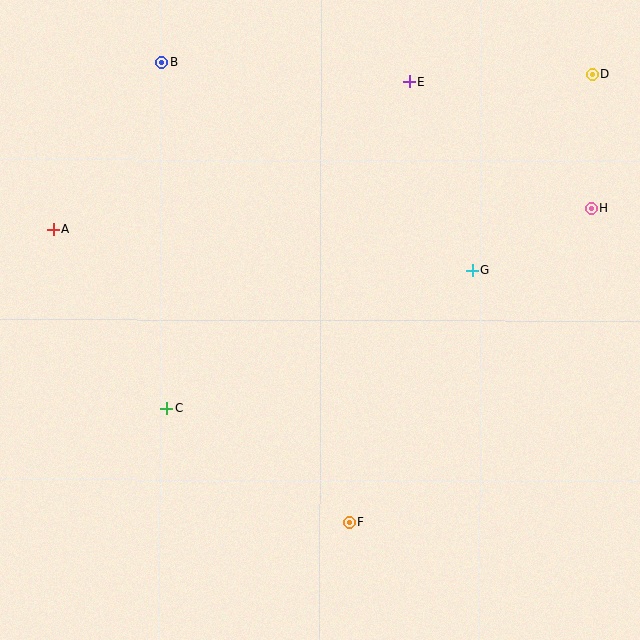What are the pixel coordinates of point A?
Point A is at (53, 229).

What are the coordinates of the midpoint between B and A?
The midpoint between B and A is at (107, 146).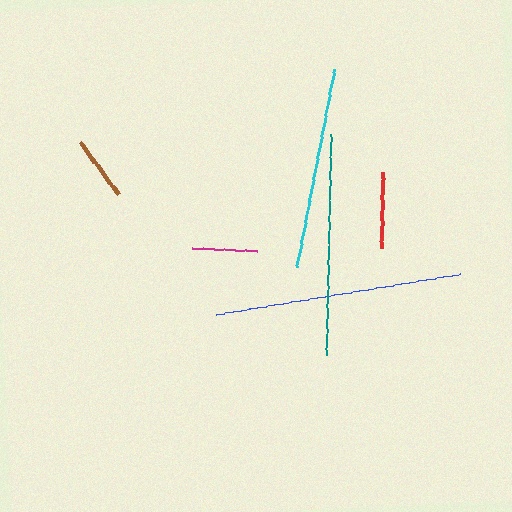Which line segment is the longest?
The blue line is the longest at approximately 248 pixels.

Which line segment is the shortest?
The brown line is the shortest at approximately 65 pixels.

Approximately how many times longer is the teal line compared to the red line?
The teal line is approximately 2.9 times the length of the red line.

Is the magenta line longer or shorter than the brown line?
The magenta line is longer than the brown line.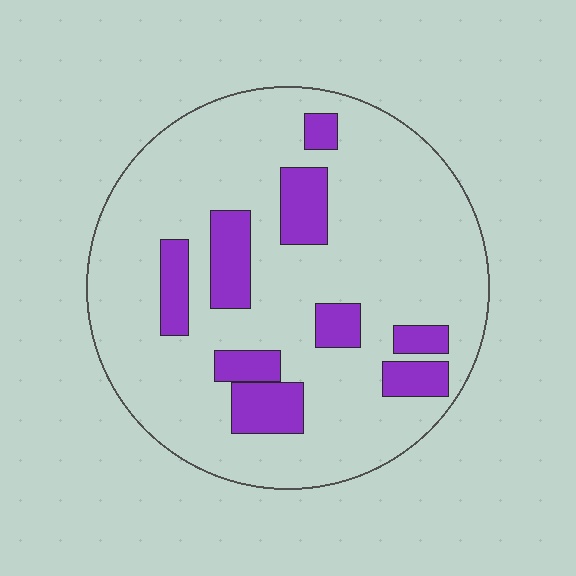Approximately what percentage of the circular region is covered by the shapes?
Approximately 20%.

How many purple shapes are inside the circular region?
9.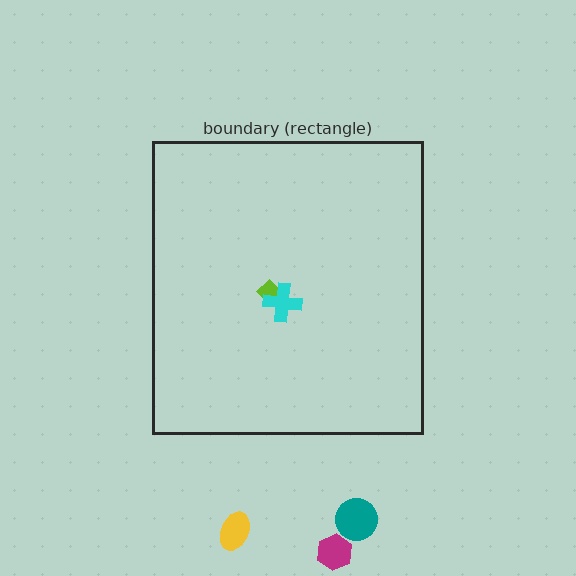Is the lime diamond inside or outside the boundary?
Inside.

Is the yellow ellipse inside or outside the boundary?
Outside.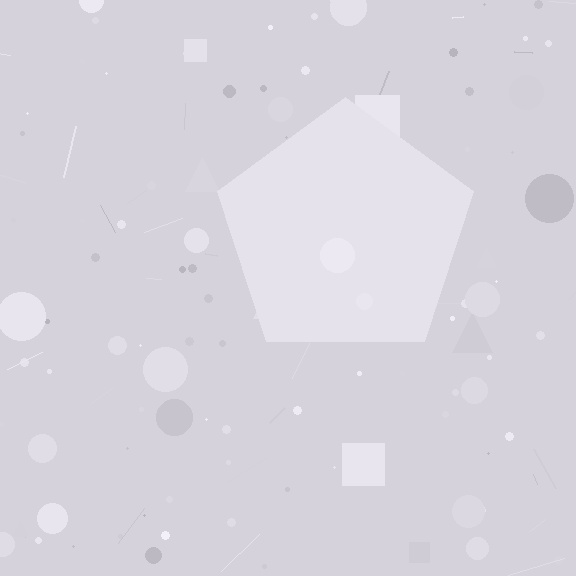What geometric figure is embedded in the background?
A pentagon is embedded in the background.